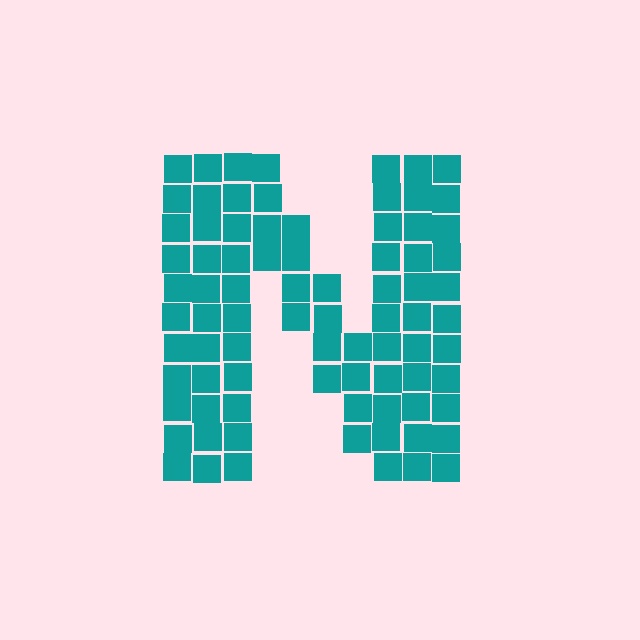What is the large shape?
The large shape is the letter N.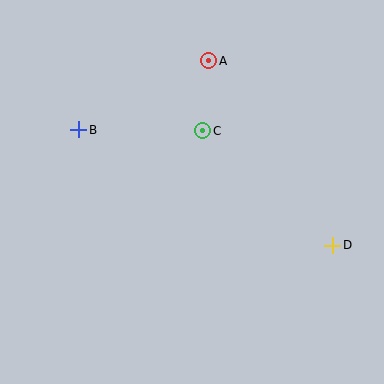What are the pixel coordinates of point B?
Point B is at (79, 130).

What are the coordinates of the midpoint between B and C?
The midpoint between B and C is at (141, 130).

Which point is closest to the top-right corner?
Point A is closest to the top-right corner.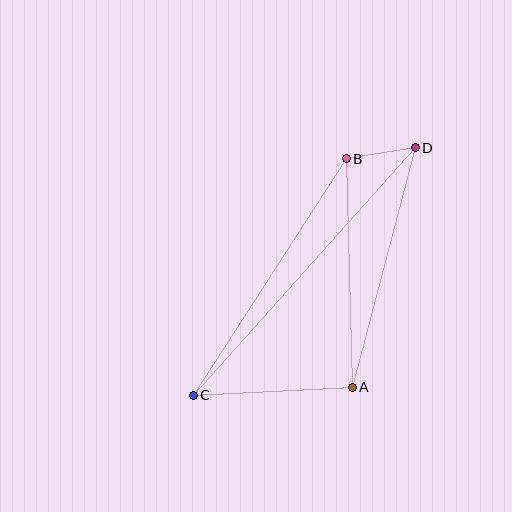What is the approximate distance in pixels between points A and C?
The distance between A and C is approximately 159 pixels.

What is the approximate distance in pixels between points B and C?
The distance between B and C is approximately 282 pixels.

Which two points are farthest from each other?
Points C and D are farthest from each other.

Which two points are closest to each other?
Points B and D are closest to each other.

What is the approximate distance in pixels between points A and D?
The distance between A and D is approximately 247 pixels.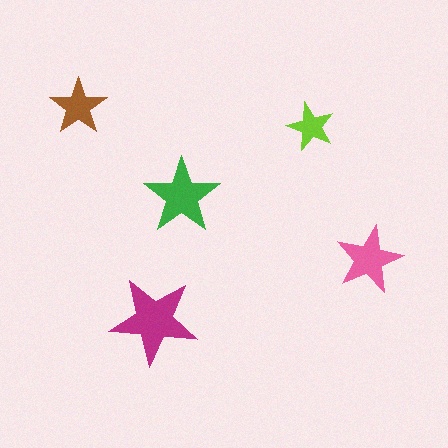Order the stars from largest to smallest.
the magenta one, the green one, the pink one, the brown one, the lime one.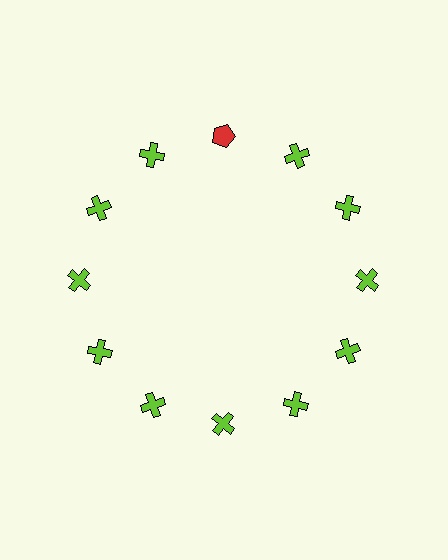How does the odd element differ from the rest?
It differs in both color (red instead of lime) and shape (pentagon instead of cross).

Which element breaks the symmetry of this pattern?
The red pentagon at roughly the 12 o'clock position breaks the symmetry. All other shapes are lime crosses.